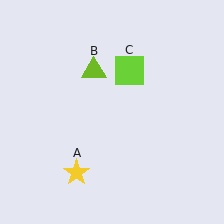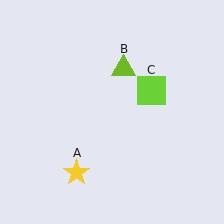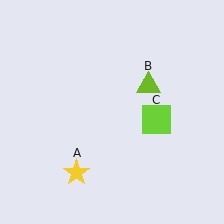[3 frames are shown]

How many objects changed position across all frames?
2 objects changed position: lime triangle (object B), lime square (object C).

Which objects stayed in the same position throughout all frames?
Yellow star (object A) remained stationary.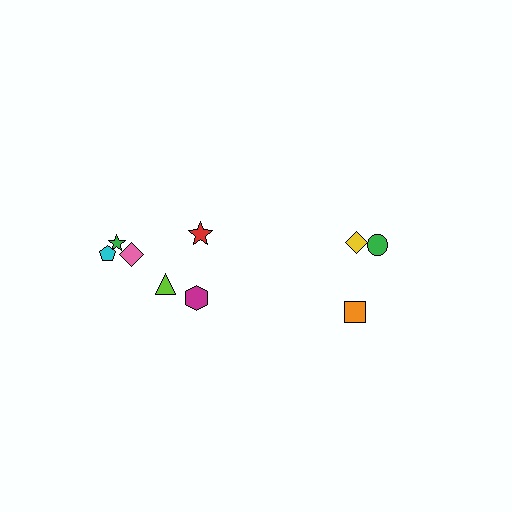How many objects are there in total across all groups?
There are 9 objects.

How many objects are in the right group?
There are 3 objects.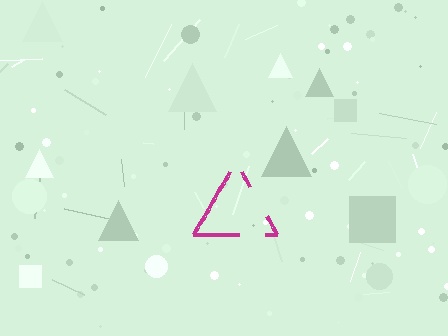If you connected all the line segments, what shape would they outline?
They would outline a triangle.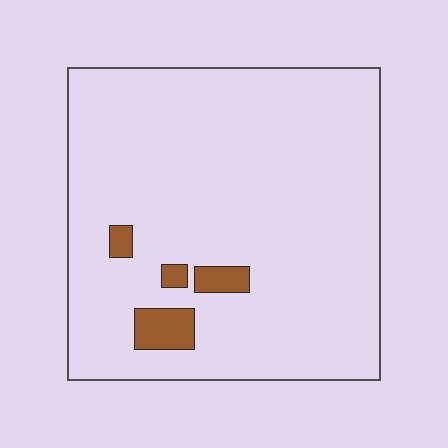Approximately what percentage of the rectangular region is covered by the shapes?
Approximately 5%.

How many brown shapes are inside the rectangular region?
4.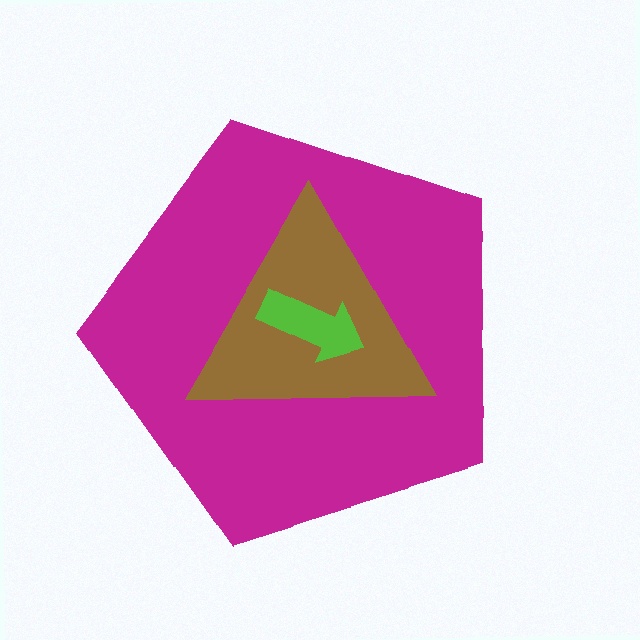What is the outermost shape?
The magenta pentagon.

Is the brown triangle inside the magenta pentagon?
Yes.